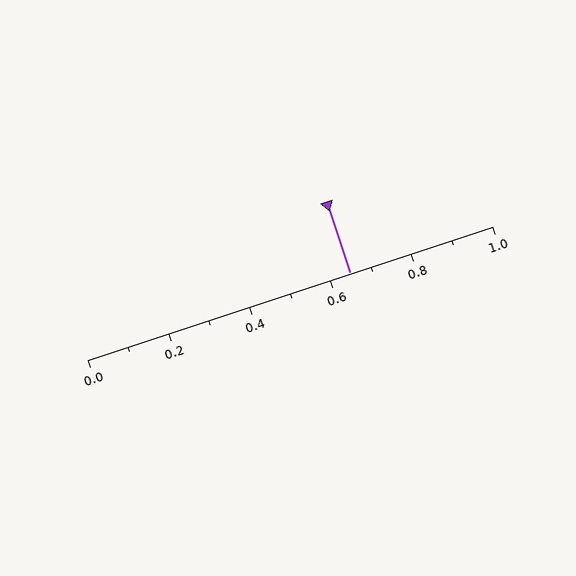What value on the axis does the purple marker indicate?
The marker indicates approximately 0.65.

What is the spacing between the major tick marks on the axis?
The major ticks are spaced 0.2 apart.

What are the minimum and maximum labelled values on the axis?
The axis runs from 0.0 to 1.0.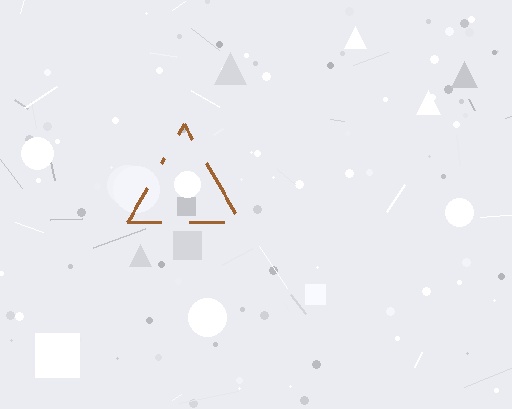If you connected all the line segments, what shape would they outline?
They would outline a triangle.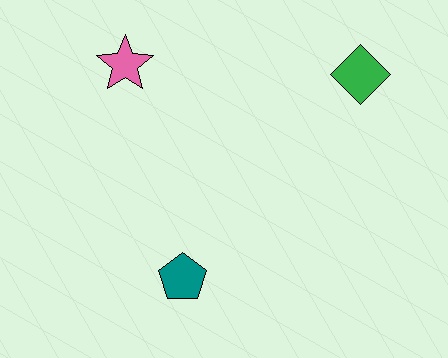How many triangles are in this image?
There are no triangles.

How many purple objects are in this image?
There are no purple objects.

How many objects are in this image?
There are 3 objects.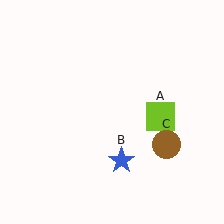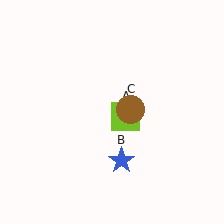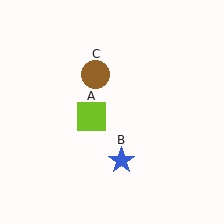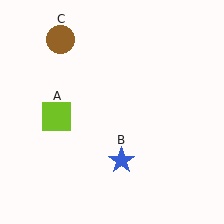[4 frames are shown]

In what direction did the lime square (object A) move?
The lime square (object A) moved left.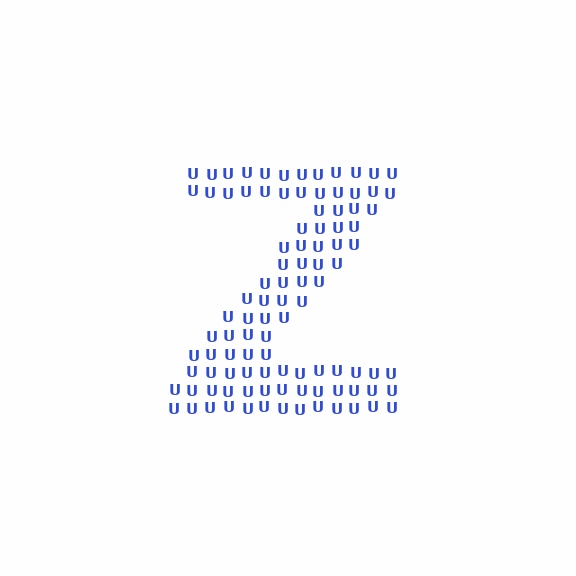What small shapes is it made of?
It is made of small letter U's.